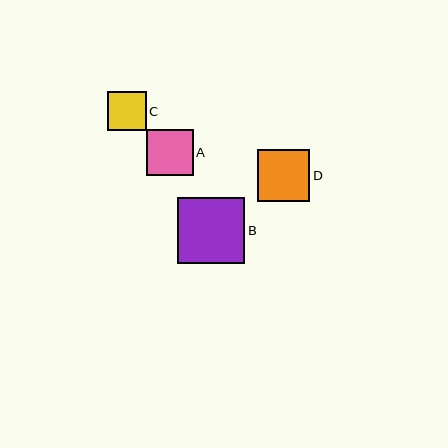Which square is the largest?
Square B is the largest with a size of approximately 67 pixels.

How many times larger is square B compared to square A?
Square B is approximately 1.4 times the size of square A.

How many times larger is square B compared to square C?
Square B is approximately 1.7 times the size of square C.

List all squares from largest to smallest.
From largest to smallest: B, D, A, C.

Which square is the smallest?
Square C is the smallest with a size of approximately 39 pixels.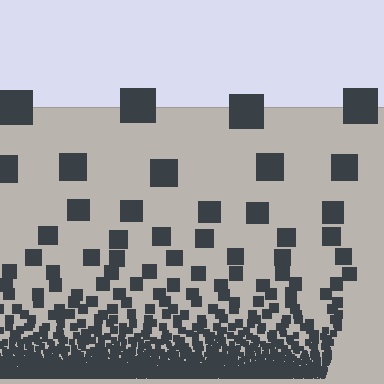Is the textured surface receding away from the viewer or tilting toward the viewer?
The surface appears to tilt toward the viewer. Texture elements get larger and sparser toward the top.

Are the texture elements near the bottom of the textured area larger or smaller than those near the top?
Smaller. The gradient is inverted — elements near the bottom are smaller and denser.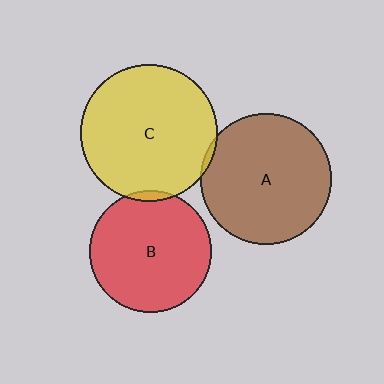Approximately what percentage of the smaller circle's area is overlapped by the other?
Approximately 5%.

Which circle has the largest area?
Circle C (yellow).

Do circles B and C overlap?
Yes.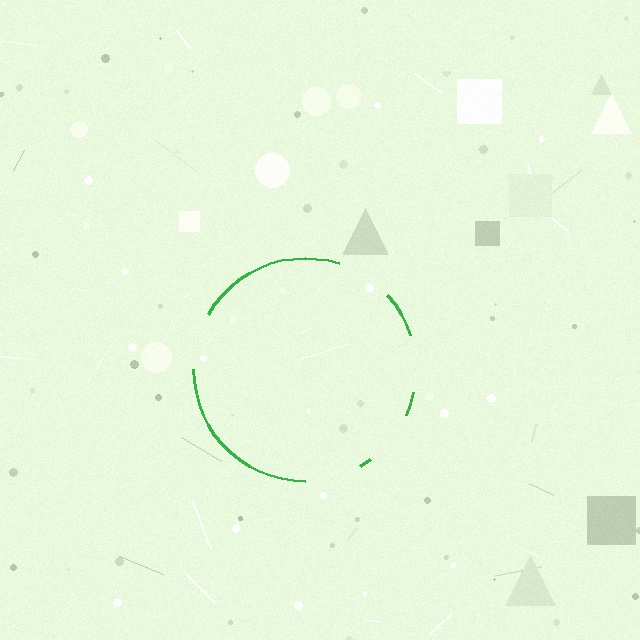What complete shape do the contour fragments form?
The contour fragments form a circle.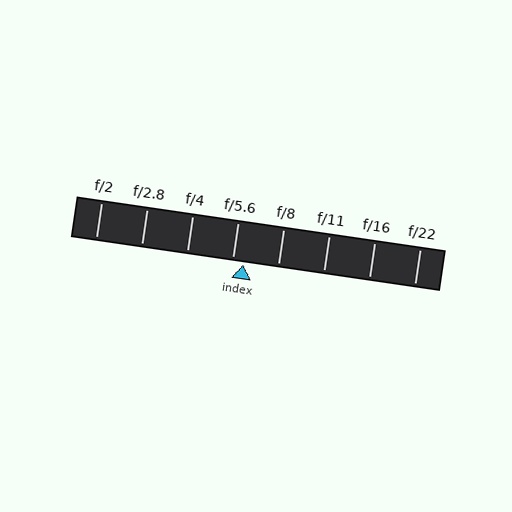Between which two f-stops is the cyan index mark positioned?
The index mark is between f/5.6 and f/8.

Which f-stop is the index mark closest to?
The index mark is closest to f/5.6.